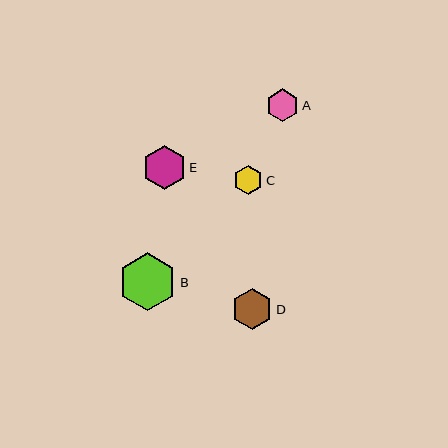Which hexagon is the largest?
Hexagon B is the largest with a size of approximately 58 pixels.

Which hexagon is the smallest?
Hexagon C is the smallest with a size of approximately 29 pixels.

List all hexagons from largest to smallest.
From largest to smallest: B, E, D, A, C.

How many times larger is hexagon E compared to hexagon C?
Hexagon E is approximately 1.5 times the size of hexagon C.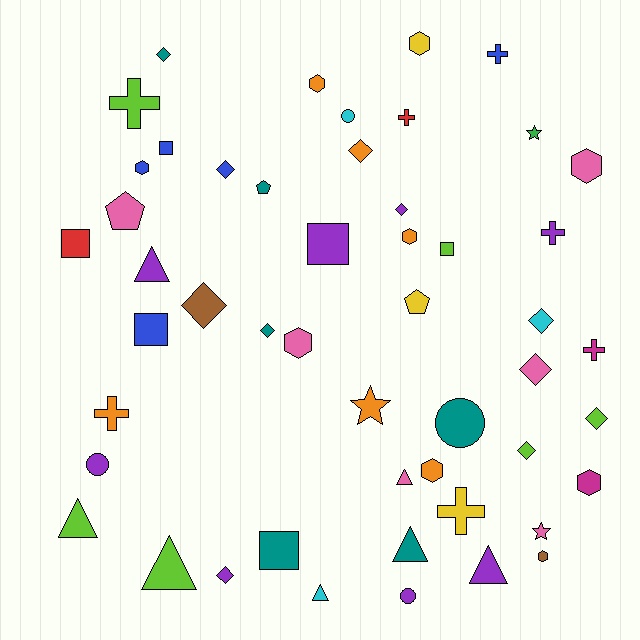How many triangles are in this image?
There are 7 triangles.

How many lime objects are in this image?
There are 6 lime objects.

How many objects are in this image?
There are 50 objects.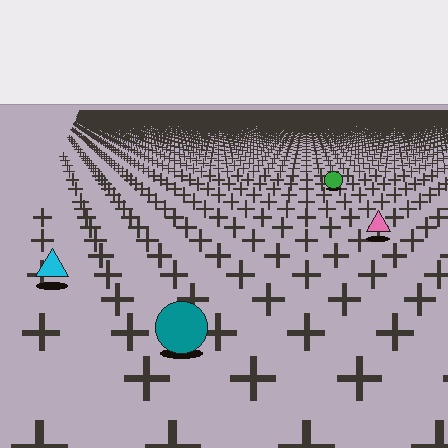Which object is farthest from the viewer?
The green circle is farthest from the viewer. It appears smaller and the ground texture around it is denser.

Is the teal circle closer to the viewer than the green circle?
Yes. The teal circle is closer — you can tell from the texture gradient: the ground texture is coarser near it.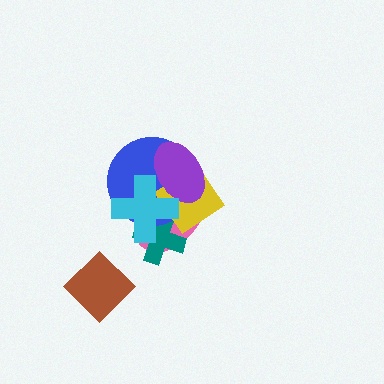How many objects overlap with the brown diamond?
0 objects overlap with the brown diamond.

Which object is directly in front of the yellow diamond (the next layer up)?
The purple ellipse is directly in front of the yellow diamond.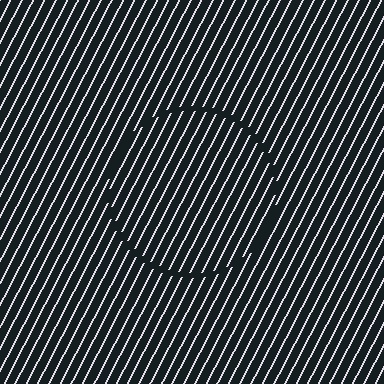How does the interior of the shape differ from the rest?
The interior of the shape contains the same grating, shifted by half a period — the contour is defined by the phase discontinuity where line-ends from the inner and outer gratings abut.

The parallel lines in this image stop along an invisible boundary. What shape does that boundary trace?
An illusory circle. The interior of the shape contains the same grating, shifted by half a period — the contour is defined by the phase discontinuity where line-ends from the inner and outer gratings abut.